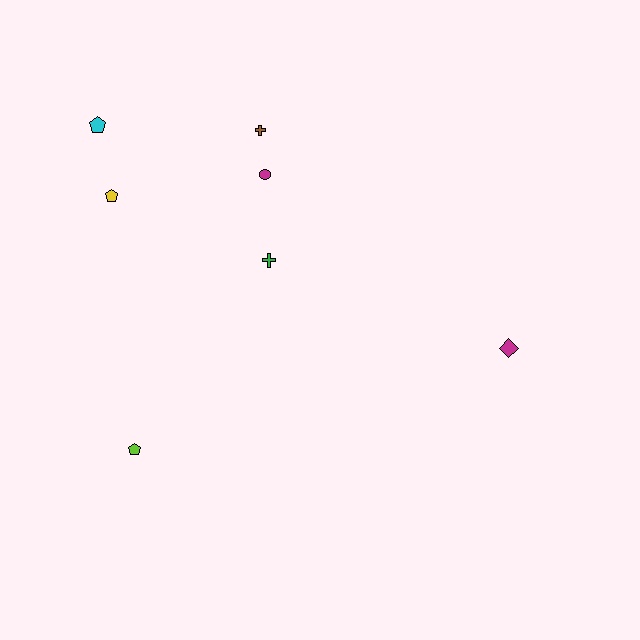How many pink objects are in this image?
There are no pink objects.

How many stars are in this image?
There are no stars.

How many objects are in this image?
There are 7 objects.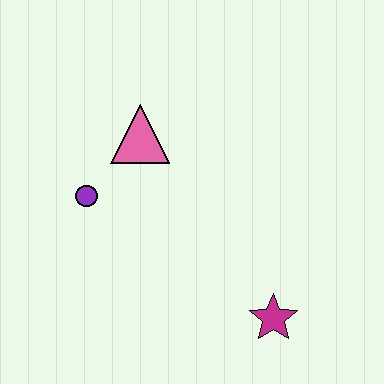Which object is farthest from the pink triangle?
The magenta star is farthest from the pink triangle.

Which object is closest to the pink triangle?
The purple circle is closest to the pink triangle.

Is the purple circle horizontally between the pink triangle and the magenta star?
No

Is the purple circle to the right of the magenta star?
No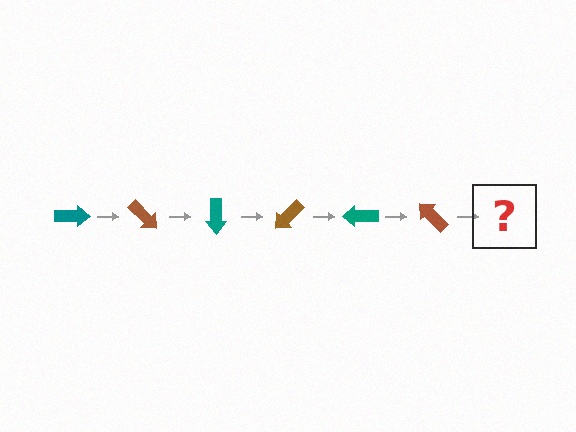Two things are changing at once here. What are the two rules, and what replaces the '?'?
The two rules are that it rotates 45 degrees each step and the color cycles through teal and brown. The '?' should be a teal arrow, rotated 270 degrees from the start.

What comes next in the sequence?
The next element should be a teal arrow, rotated 270 degrees from the start.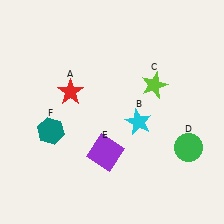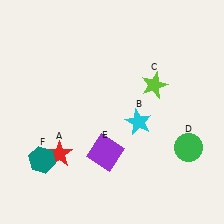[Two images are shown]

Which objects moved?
The objects that moved are: the red star (A), the teal hexagon (F).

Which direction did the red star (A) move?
The red star (A) moved down.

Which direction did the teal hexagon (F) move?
The teal hexagon (F) moved down.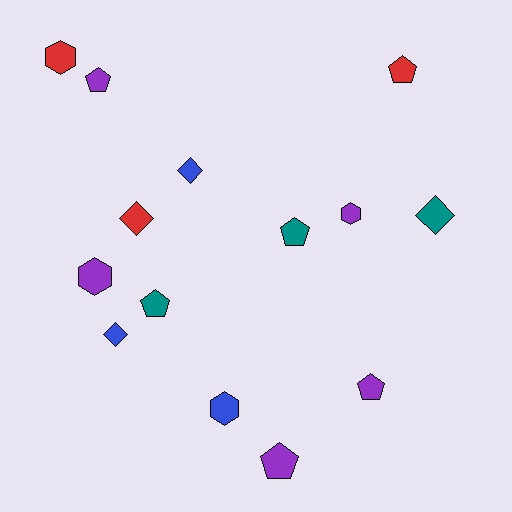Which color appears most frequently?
Purple, with 5 objects.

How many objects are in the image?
There are 14 objects.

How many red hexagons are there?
There is 1 red hexagon.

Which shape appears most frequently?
Pentagon, with 6 objects.